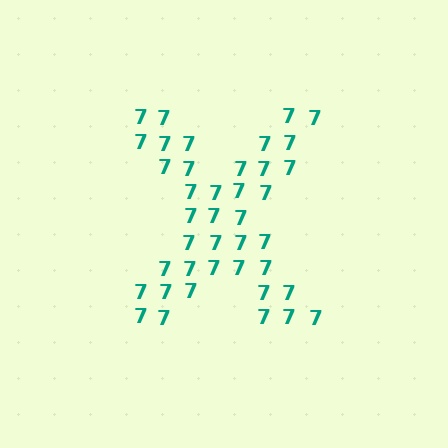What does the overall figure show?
The overall figure shows the letter X.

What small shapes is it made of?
It is made of small digit 7's.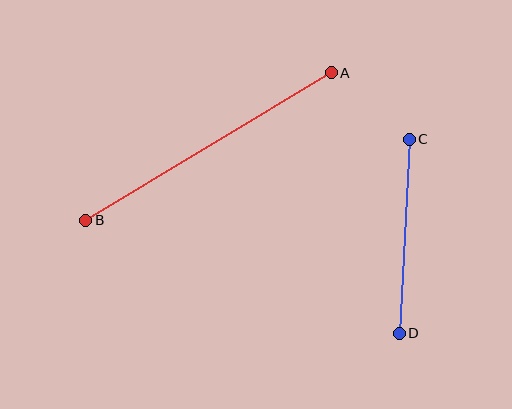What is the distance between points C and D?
The distance is approximately 194 pixels.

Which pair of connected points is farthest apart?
Points A and B are farthest apart.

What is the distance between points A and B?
The distance is approximately 286 pixels.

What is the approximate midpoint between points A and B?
The midpoint is at approximately (208, 147) pixels.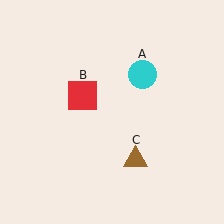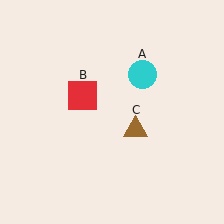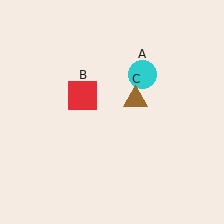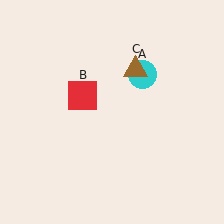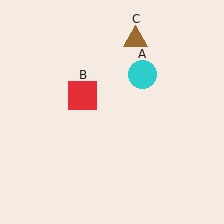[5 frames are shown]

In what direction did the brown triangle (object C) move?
The brown triangle (object C) moved up.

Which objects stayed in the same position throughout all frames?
Cyan circle (object A) and red square (object B) remained stationary.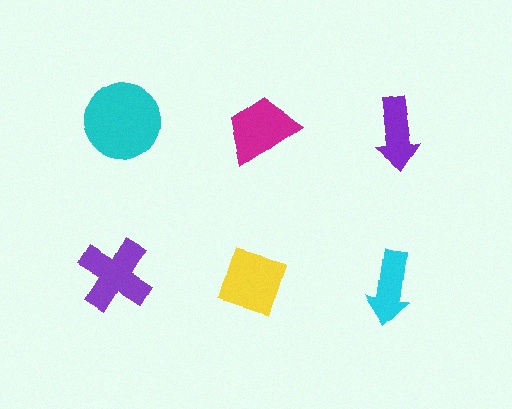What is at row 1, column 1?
A cyan circle.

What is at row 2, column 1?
A purple cross.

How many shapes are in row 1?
3 shapes.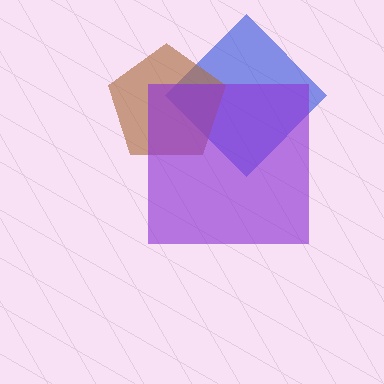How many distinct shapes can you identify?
There are 3 distinct shapes: a blue diamond, a brown pentagon, a purple square.